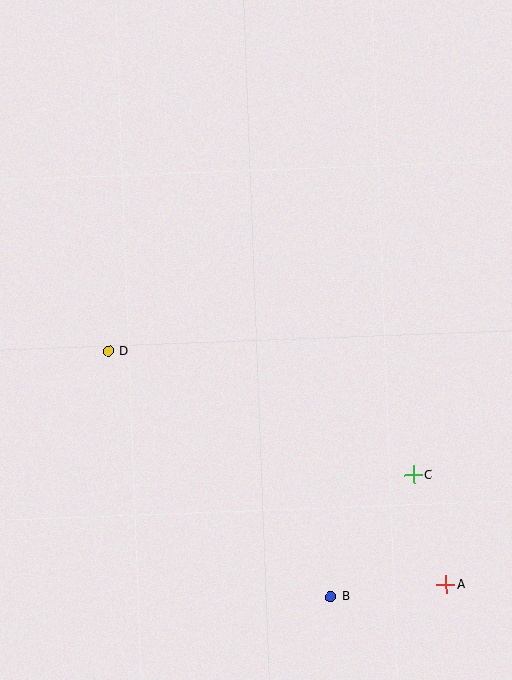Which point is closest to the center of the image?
Point D at (109, 351) is closest to the center.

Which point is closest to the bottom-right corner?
Point A is closest to the bottom-right corner.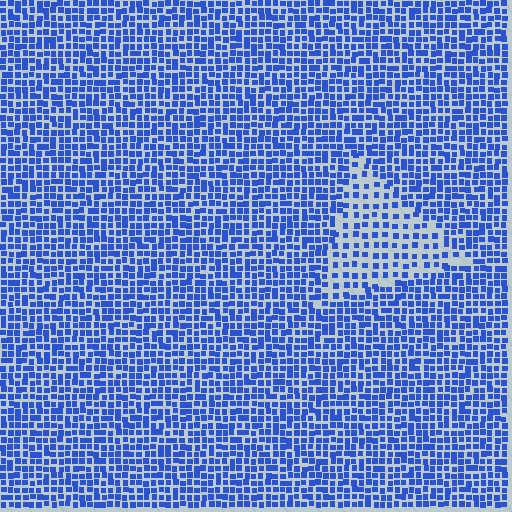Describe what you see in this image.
The image contains small blue elements arranged at two different densities. A triangle-shaped region is visible where the elements are less densely packed than the surrounding area.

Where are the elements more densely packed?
The elements are more densely packed outside the triangle boundary.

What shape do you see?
I see a triangle.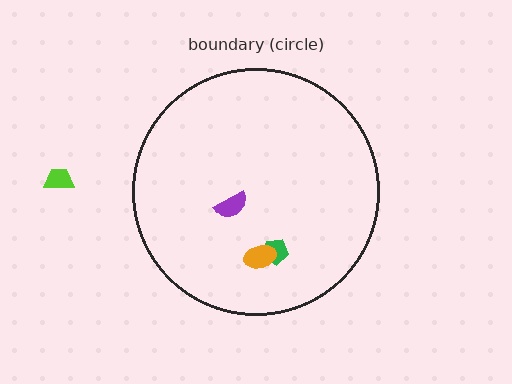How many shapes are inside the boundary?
3 inside, 1 outside.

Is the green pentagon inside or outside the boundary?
Inside.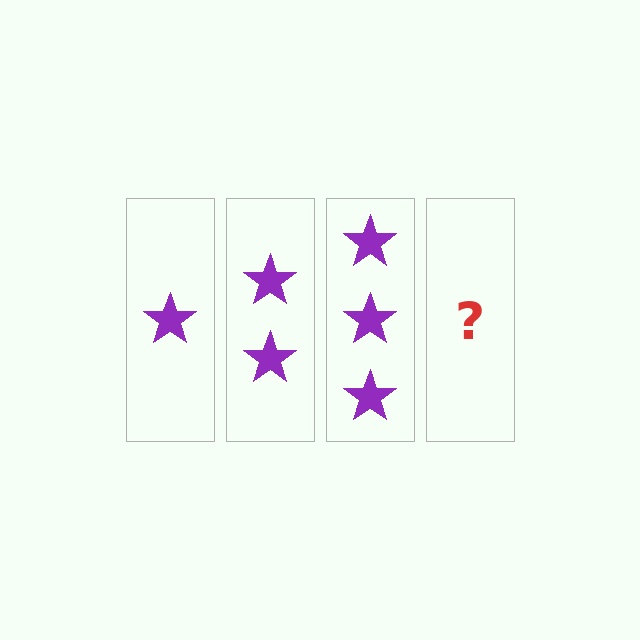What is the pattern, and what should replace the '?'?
The pattern is that each step adds one more star. The '?' should be 4 stars.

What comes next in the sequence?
The next element should be 4 stars.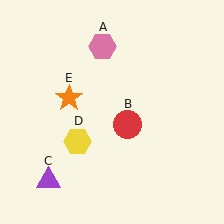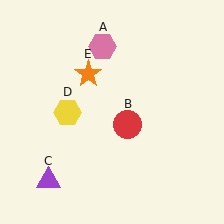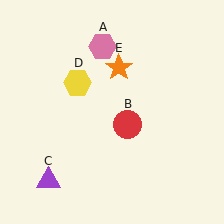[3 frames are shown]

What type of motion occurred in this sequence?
The yellow hexagon (object D), orange star (object E) rotated clockwise around the center of the scene.